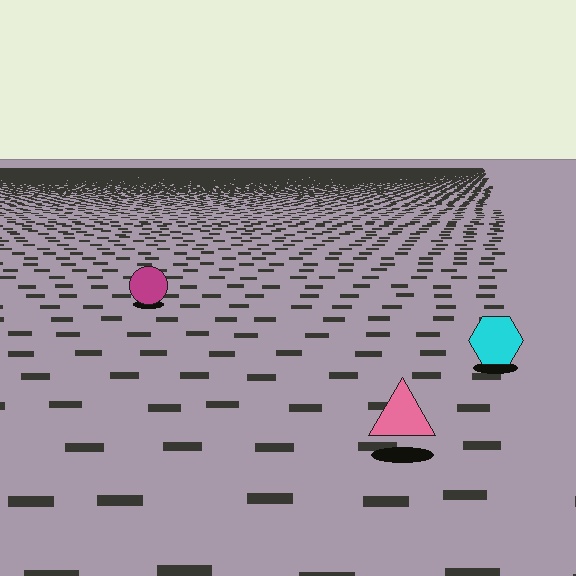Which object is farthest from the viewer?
The magenta circle is farthest from the viewer. It appears smaller and the ground texture around it is denser.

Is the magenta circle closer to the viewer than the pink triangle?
No. The pink triangle is closer — you can tell from the texture gradient: the ground texture is coarser near it.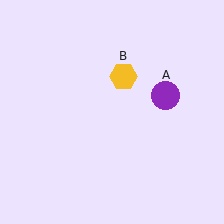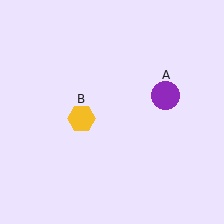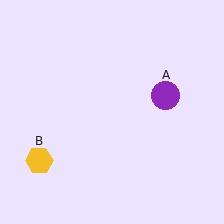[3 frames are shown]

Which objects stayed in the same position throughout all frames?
Purple circle (object A) remained stationary.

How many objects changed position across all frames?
1 object changed position: yellow hexagon (object B).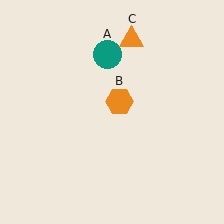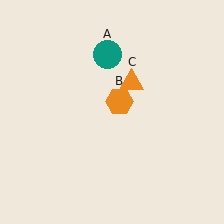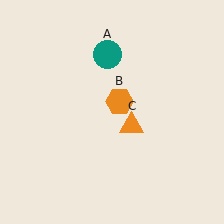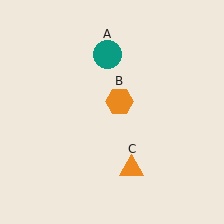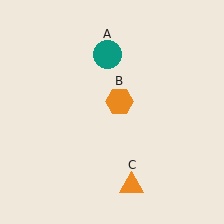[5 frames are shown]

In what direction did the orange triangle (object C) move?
The orange triangle (object C) moved down.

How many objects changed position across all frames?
1 object changed position: orange triangle (object C).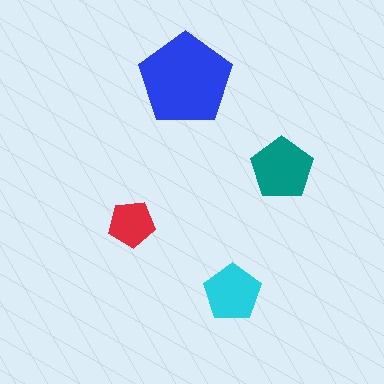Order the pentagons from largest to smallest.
the blue one, the teal one, the cyan one, the red one.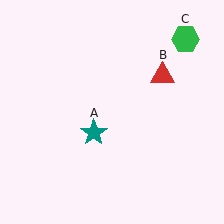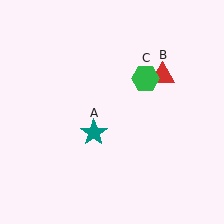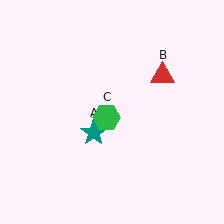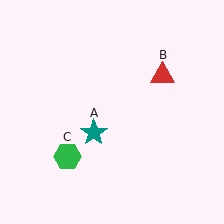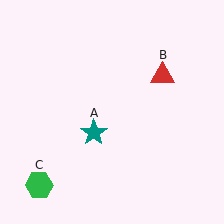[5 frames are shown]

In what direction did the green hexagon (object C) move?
The green hexagon (object C) moved down and to the left.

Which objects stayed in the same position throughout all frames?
Teal star (object A) and red triangle (object B) remained stationary.